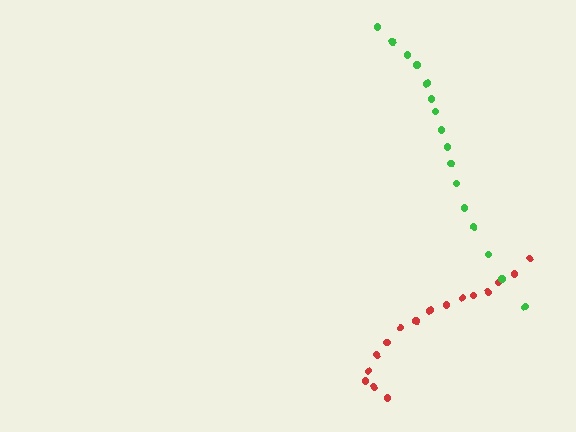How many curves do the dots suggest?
There are 2 distinct paths.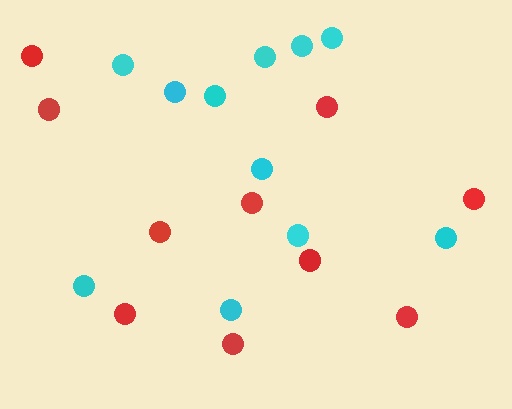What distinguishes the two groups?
There are 2 groups: one group of red circles (10) and one group of cyan circles (11).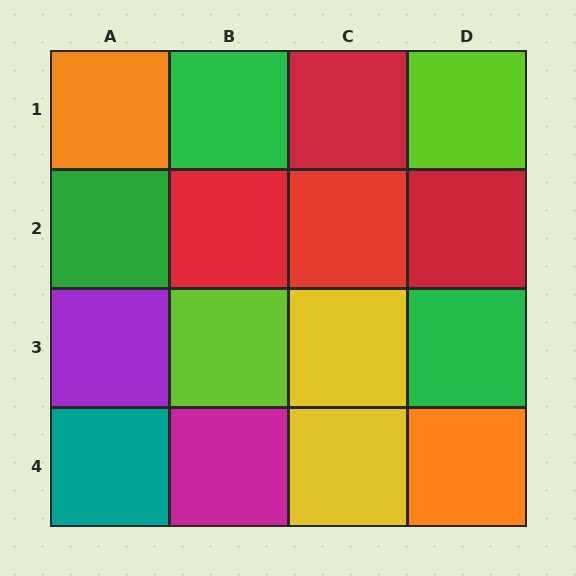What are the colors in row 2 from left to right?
Green, red, red, red.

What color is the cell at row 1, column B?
Green.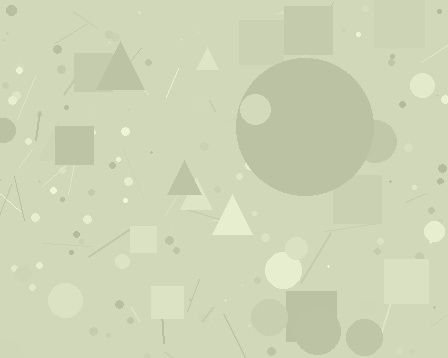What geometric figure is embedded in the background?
A circle is embedded in the background.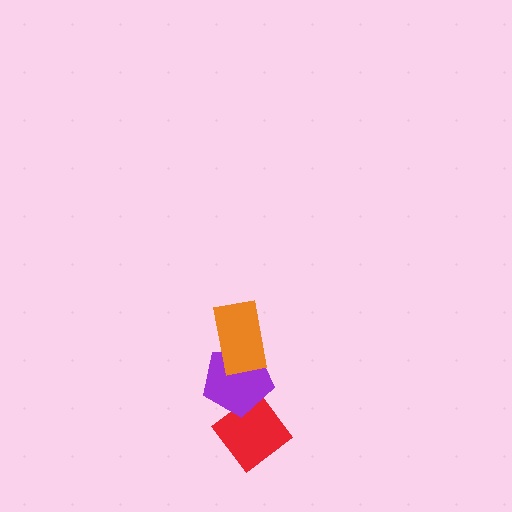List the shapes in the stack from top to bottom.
From top to bottom: the orange rectangle, the purple pentagon, the red diamond.